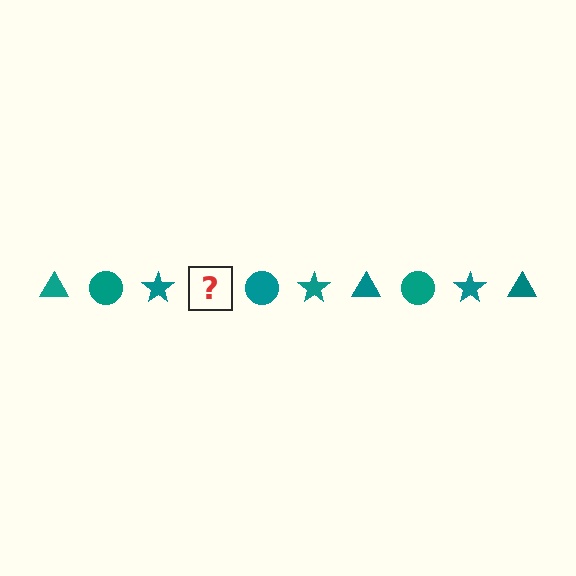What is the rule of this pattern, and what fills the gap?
The rule is that the pattern cycles through triangle, circle, star shapes in teal. The gap should be filled with a teal triangle.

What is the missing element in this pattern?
The missing element is a teal triangle.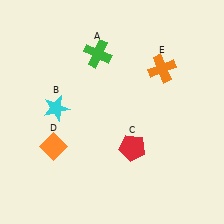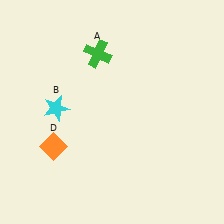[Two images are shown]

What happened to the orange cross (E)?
The orange cross (E) was removed in Image 2. It was in the top-right area of Image 1.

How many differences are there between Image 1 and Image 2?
There are 2 differences between the two images.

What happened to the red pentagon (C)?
The red pentagon (C) was removed in Image 2. It was in the bottom-right area of Image 1.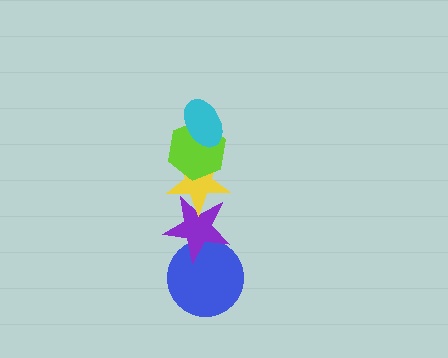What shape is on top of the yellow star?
The lime hexagon is on top of the yellow star.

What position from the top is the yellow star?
The yellow star is 3rd from the top.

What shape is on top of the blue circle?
The purple star is on top of the blue circle.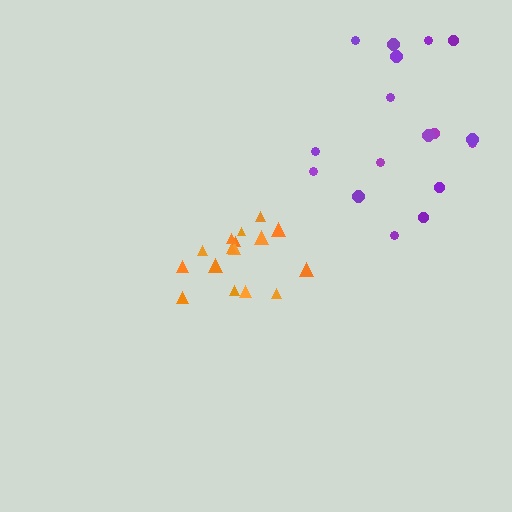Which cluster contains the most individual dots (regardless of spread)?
Purple (17).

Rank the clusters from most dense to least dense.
orange, purple.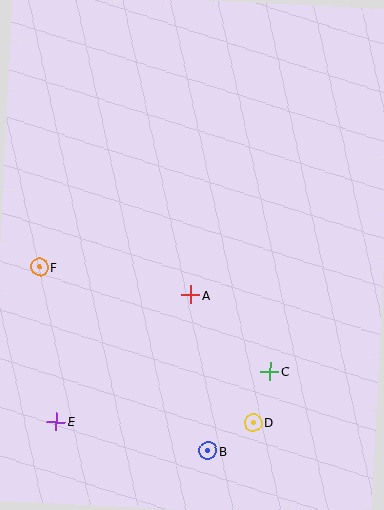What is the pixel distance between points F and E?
The distance between F and E is 156 pixels.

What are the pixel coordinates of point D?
Point D is at (253, 422).